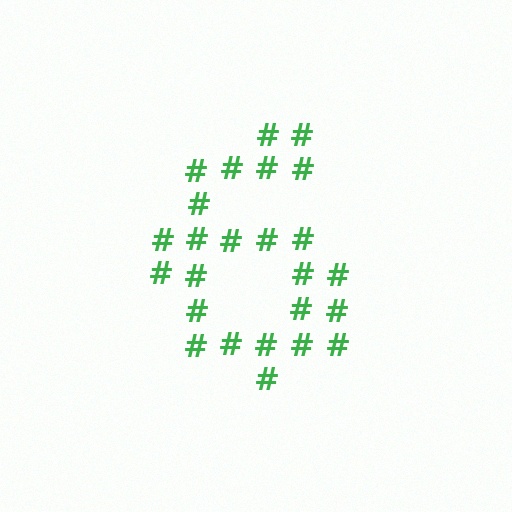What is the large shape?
The large shape is the digit 6.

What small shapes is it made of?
It is made of small hash symbols.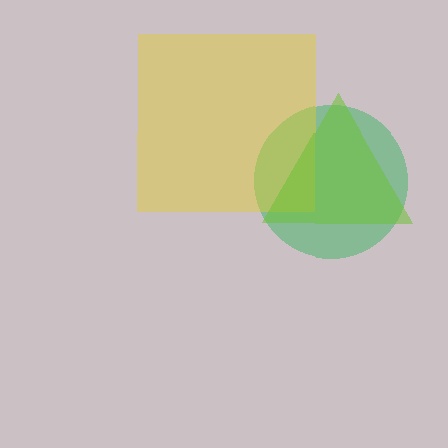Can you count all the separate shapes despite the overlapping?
Yes, there are 3 separate shapes.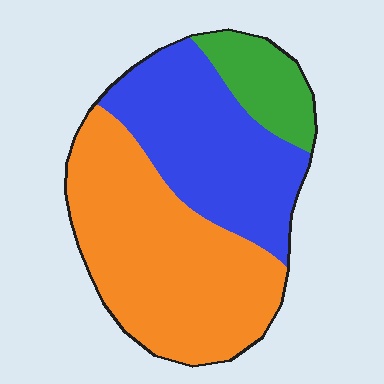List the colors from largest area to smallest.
From largest to smallest: orange, blue, green.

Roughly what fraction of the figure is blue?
Blue covers about 35% of the figure.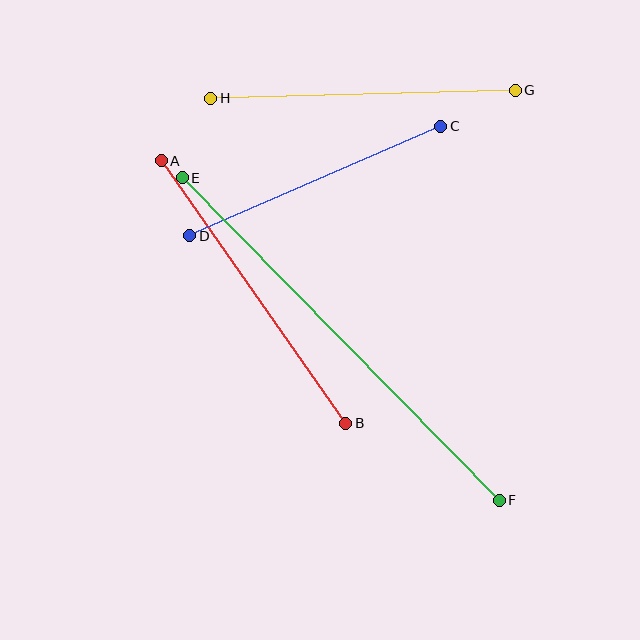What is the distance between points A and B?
The distance is approximately 321 pixels.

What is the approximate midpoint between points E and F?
The midpoint is at approximately (341, 339) pixels.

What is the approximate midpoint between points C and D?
The midpoint is at approximately (315, 181) pixels.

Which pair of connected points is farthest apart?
Points E and F are farthest apart.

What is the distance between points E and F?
The distance is approximately 452 pixels.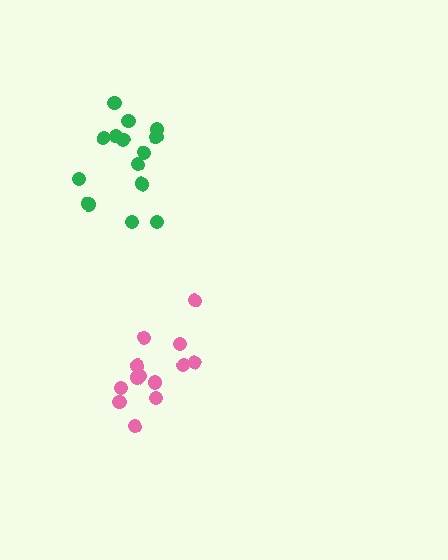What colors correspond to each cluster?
The clusters are colored: green, pink.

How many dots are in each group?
Group 1: 14 dots, Group 2: 13 dots (27 total).